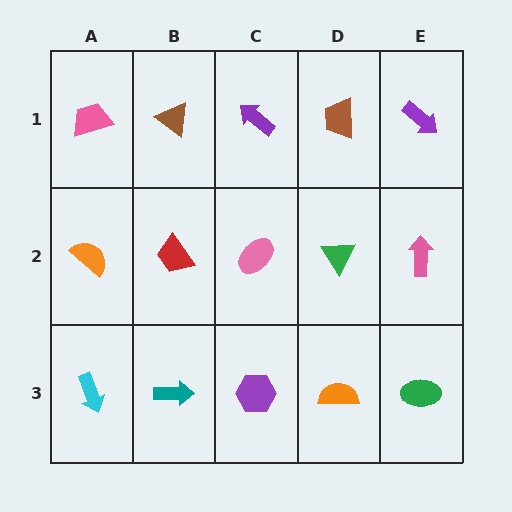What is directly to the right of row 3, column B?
A purple hexagon.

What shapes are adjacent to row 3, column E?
A pink arrow (row 2, column E), an orange semicircle (row 3, column D).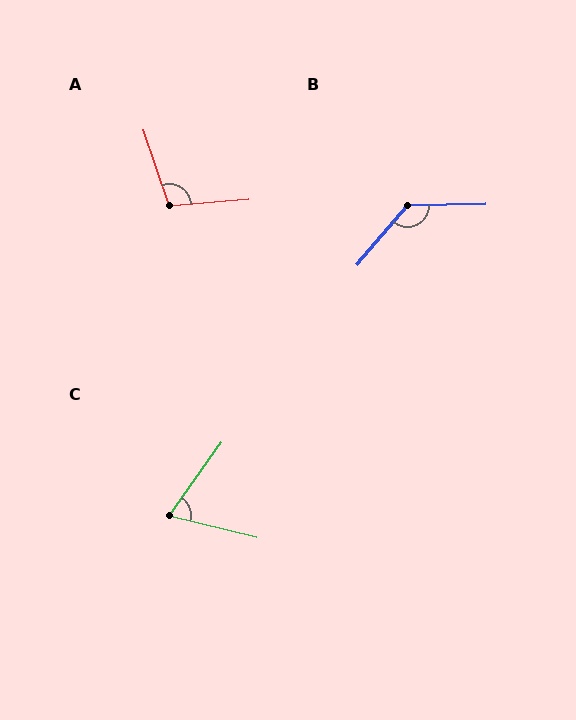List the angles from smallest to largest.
C (68°), A (103°), B (132°).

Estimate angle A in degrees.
Approximately 103 degrees.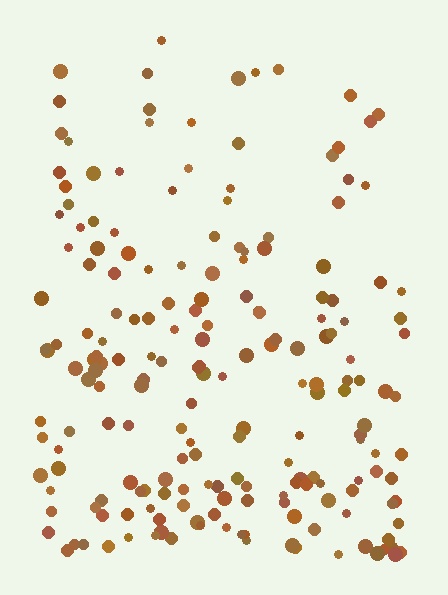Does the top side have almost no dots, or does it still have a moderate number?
Still a moderate number, just noticeably fewer than the bottom.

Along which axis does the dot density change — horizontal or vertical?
Vertical.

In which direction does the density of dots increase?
From top to bottom, with the bottom side densest.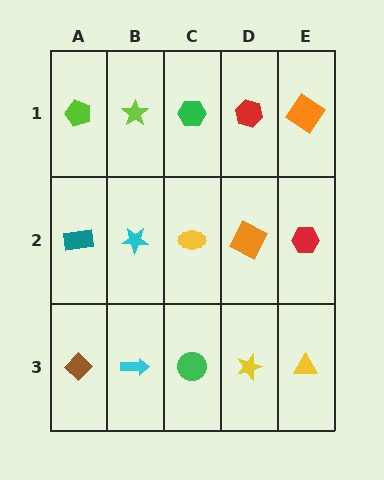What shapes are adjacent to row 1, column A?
A teal rectangle (row 2, column A), a lime star (row 1, column B).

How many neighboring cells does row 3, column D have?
3.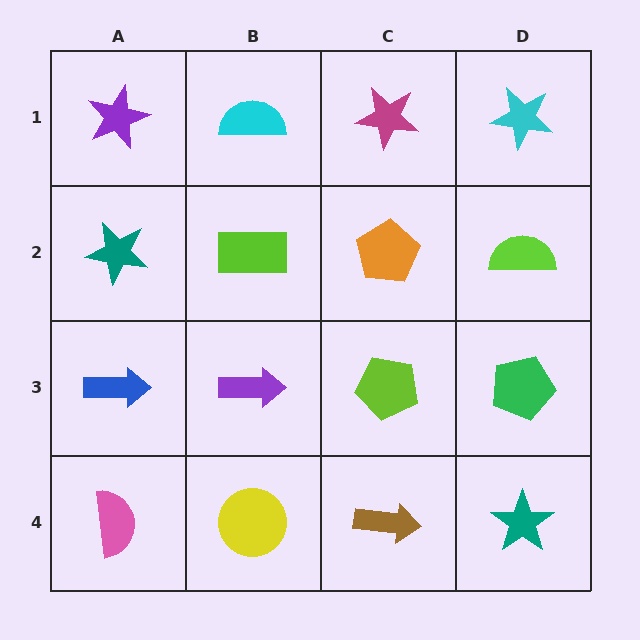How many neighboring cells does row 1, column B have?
3.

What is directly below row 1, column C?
An orange pentagon.